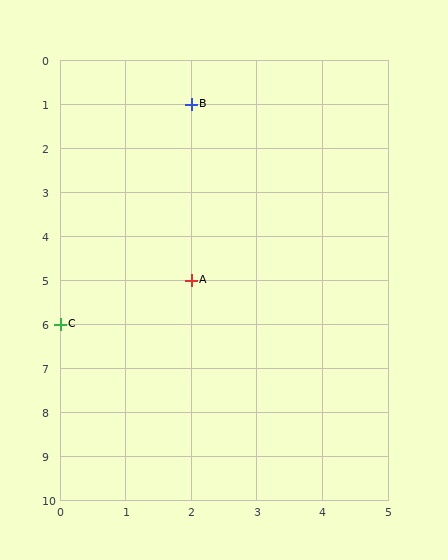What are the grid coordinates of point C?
Point C is at grid coordinates (0, 6).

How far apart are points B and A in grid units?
Points B and A are 4 rows apart.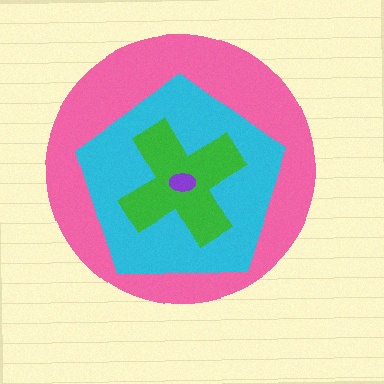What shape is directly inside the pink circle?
The cyan pentagon.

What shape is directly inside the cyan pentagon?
The green cross.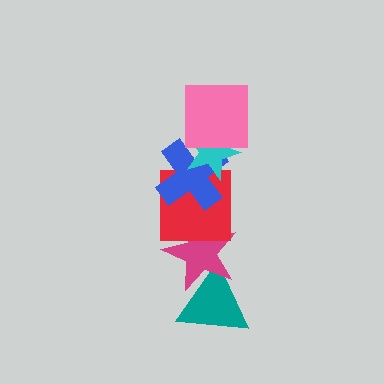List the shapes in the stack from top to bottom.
From top to bottom: the pink square, the cyan star, the blue cross, the red square, the magenta star, the teal triangle.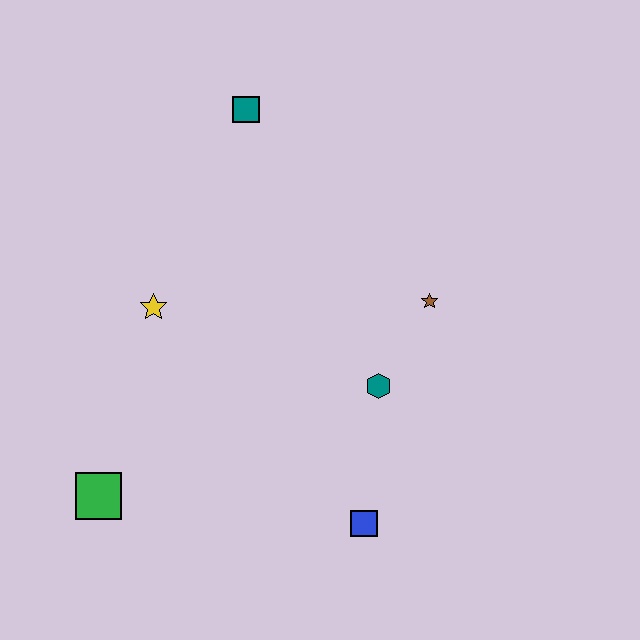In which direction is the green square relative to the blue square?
The green square is to the left of the blue square.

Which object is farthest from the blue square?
The teal square is farthest from the blue square.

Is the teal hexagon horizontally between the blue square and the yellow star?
No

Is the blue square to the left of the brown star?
Yes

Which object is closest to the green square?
The yellow star is closest to the green square.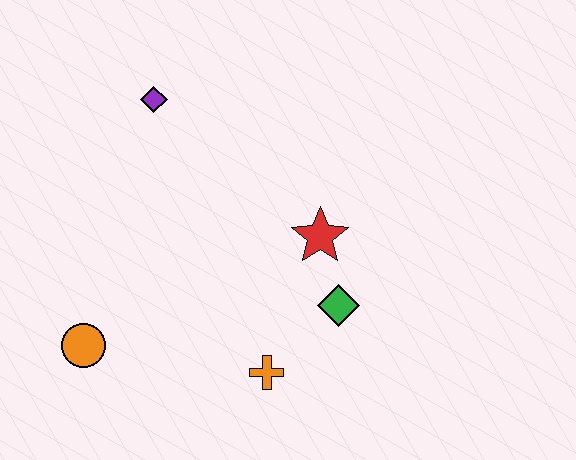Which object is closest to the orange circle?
The orange cross is closest to the orange circle.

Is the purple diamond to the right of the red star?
No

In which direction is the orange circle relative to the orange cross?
The orange circle is to the left of the orange cross.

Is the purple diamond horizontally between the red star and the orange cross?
No